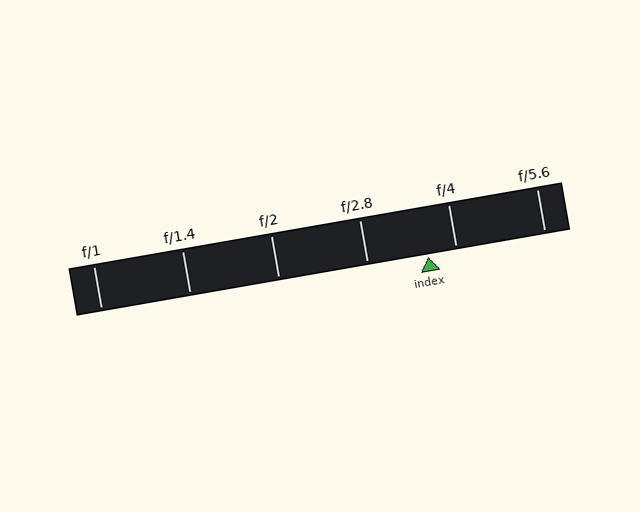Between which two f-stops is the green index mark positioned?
The index mark is between f/2.8 and f/4.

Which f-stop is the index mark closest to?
The index mark is closest to f/4.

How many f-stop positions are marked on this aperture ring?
There are 6 f-stop positions marked.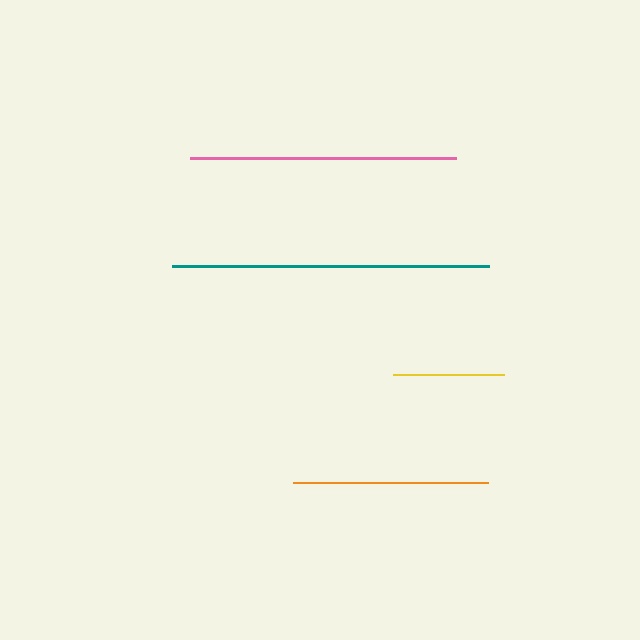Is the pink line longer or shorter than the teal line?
The teal line is longer than the pink line.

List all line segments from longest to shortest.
From longest to shortest: teal, pink, orange, yellow.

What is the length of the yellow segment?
The yellow segment is approximately 110 pixels long.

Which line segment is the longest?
The teal line is the longest at approximately 316 pixels.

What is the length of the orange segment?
The orange segment is approximately 195 pixels long.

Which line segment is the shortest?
The yellow line is the shortest at approximately 110 pixels.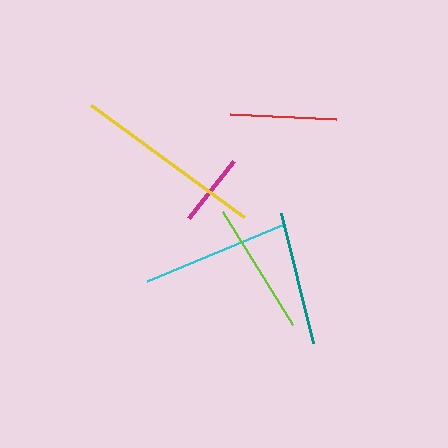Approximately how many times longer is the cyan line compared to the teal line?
The cyan line is approximately 1.1 times the length of the teal line.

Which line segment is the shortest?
The magenta line is the shortest at approximately 72 pixels.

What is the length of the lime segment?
The lime segment is approximately 132 pixels long.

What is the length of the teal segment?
The teal segment is approximately 134 pixels long.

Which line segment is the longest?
The yellow line is the longest at approximately 189 pixels.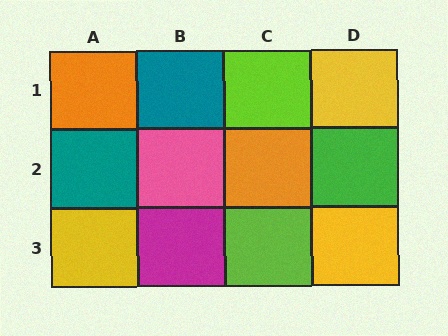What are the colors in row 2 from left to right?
Teal, pink, orange, green.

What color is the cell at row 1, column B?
Teal.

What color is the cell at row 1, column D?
Yellow.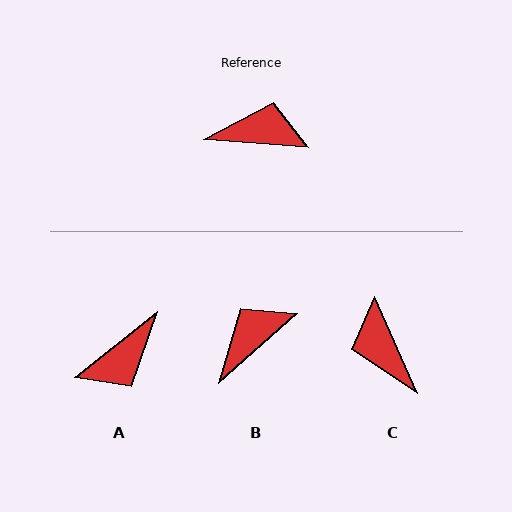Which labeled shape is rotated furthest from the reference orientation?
A, about 137 degrees away.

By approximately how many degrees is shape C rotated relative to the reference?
Approximately 118 degrees counter-clockwise.